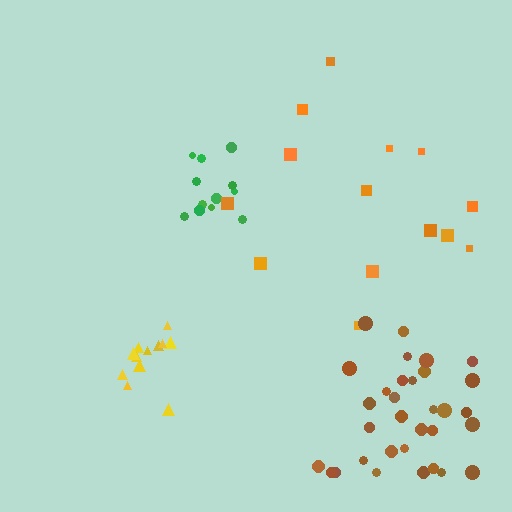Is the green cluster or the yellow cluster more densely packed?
Yellow.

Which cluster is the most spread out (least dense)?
Orange.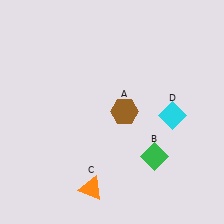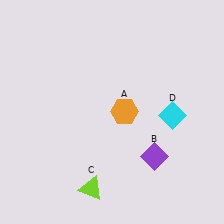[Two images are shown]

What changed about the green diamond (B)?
In Image 1, B is green. In Image 2, it changed to purple.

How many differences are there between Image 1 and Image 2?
There are 3 differences between the two images.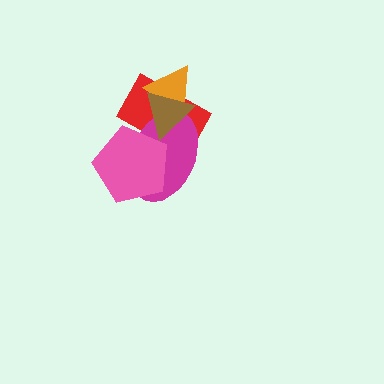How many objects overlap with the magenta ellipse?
4 objects overlap with the magenta ellipse.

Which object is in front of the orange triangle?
The brown triangle is in front of the orange triangle.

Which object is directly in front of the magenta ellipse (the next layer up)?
The pink pentagon is directly in front of the magenta ellipse.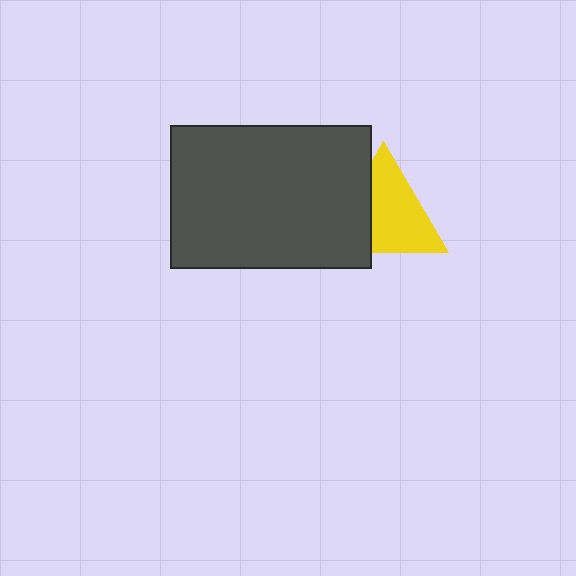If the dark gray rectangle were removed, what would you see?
You would see the complete yellow triangle.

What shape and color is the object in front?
The object in front is a dark gray rectangle.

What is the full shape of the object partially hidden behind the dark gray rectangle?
The partially hidden object is a yellow triangle.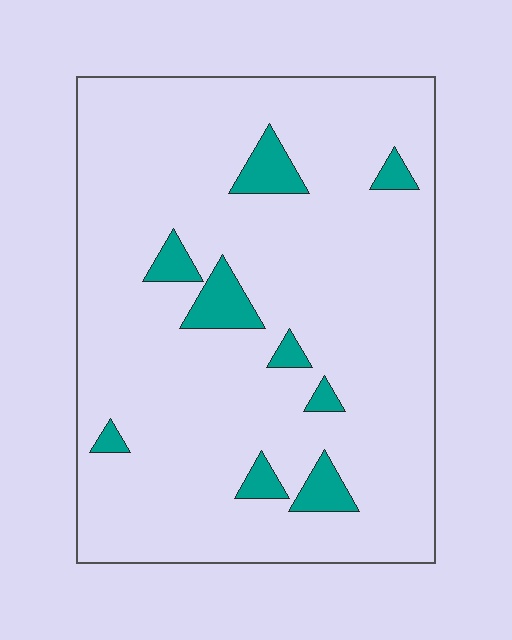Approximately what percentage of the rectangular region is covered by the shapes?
Approximately 10%.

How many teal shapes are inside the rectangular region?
9.